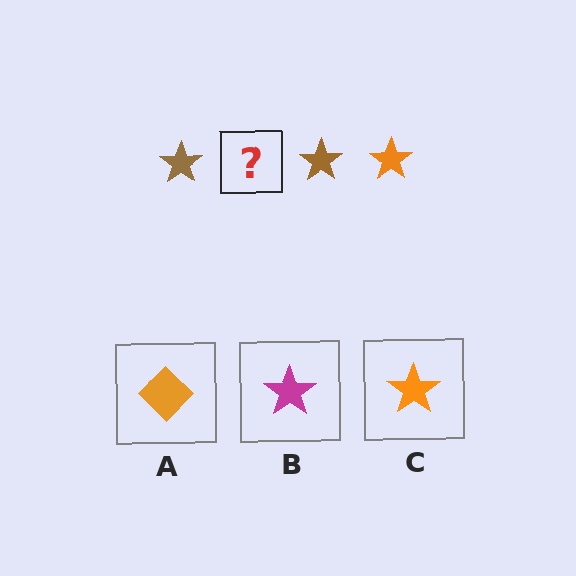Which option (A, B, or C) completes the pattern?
C.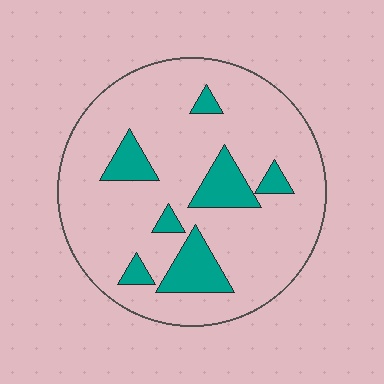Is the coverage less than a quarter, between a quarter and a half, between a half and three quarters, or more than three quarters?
Less than a quarter.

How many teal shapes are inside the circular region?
7.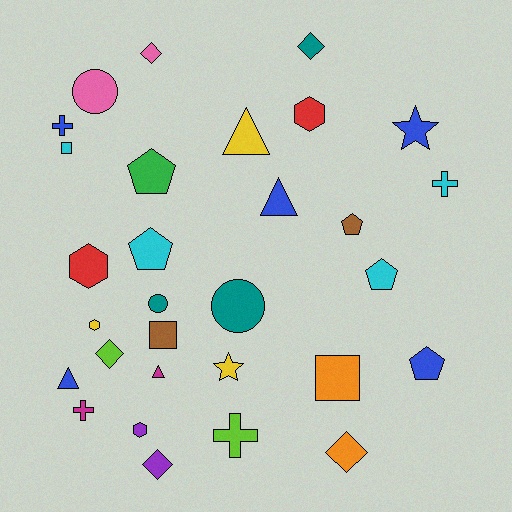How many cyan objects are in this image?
There are 4 cyan objects.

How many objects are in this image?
There are 30 objects.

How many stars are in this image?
There are 2 stars.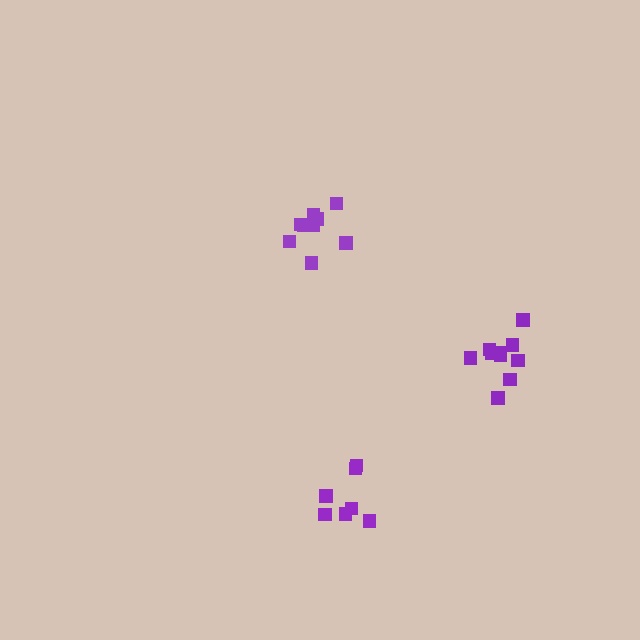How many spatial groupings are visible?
There are 3 spatial groupings.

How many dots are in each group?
Group 1: 8 dots, Group 2: 9 dots, Group 3: 10 dots (27 total).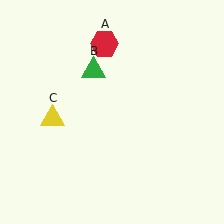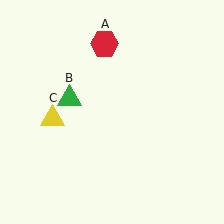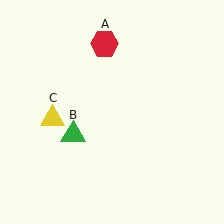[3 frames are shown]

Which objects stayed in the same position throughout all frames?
Red hexagon (object A) and yellow triangle (object C) remained stationary.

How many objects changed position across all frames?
1 object changed position: green triangle (object B).